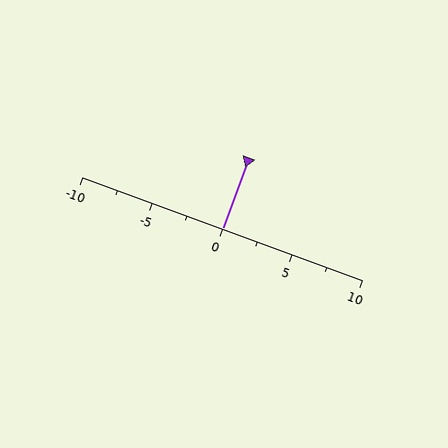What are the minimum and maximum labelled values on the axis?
The axis runs from -10 to 10.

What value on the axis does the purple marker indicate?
The marker indicates approximately 0.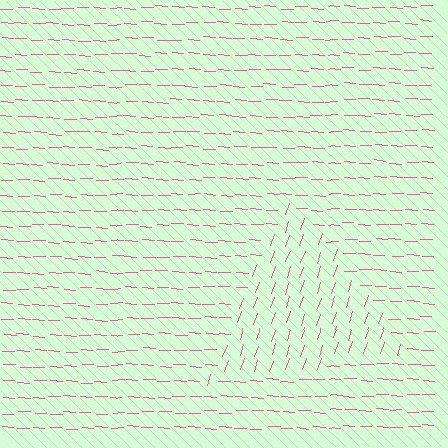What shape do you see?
I see a triangle.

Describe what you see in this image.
The image is filled with small pink line segments. A triangle region in the image has lines oriented differently from the surrounding lines, creating a visible texture boundary.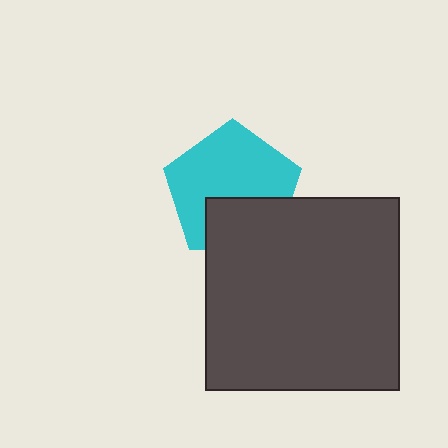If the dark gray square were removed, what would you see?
You would see the complete cyan pentagon.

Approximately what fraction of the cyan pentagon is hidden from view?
Roughly 32% of the cyan pentagon is hidden behind the dark gray square.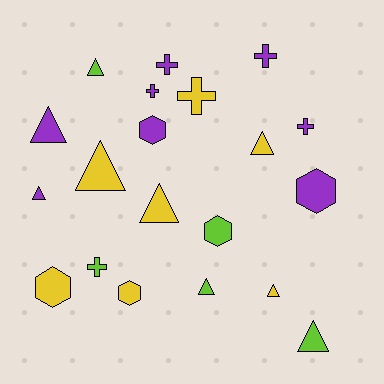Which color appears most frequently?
Purple, with 8 objects.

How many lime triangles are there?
There are 3 lime triangles.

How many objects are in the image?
There are 20 objects.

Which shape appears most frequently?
Triangle, with 9 objects.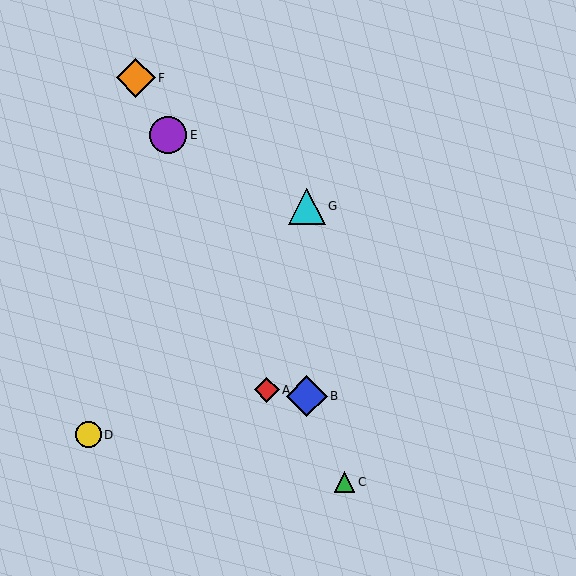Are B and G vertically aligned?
Yes, both are at x≈307.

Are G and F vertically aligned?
No, G is at x≈307 and F is at x≈136.